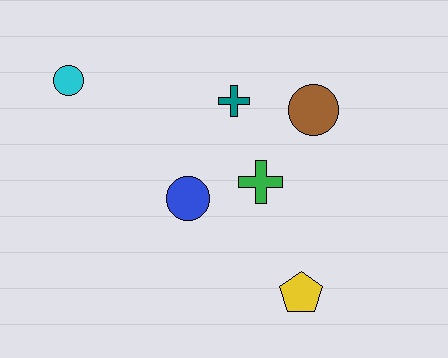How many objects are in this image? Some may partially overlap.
There are 6 objects.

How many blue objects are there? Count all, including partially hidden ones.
There is 1 blue object.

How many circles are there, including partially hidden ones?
There are 3 circles.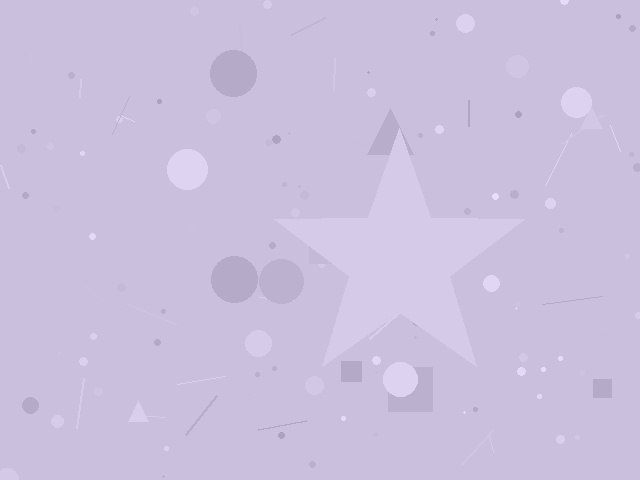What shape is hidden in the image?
A star is hidden in the image.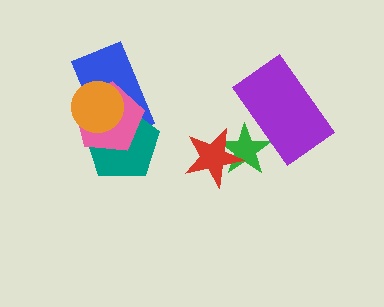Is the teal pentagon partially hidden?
Yes, it is partially covered by another shape.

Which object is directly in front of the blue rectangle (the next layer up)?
The teal pentagon is directly in front of the blue rectangle.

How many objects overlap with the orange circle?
3 objects overlap with the orange circle.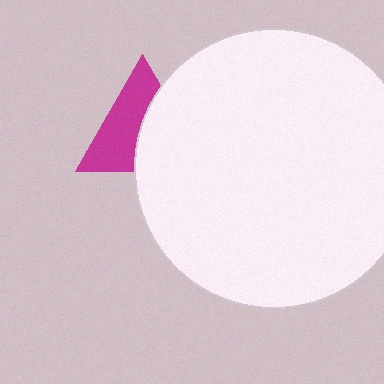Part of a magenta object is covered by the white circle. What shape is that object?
It is a triangle.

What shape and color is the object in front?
The object in front is a white circle.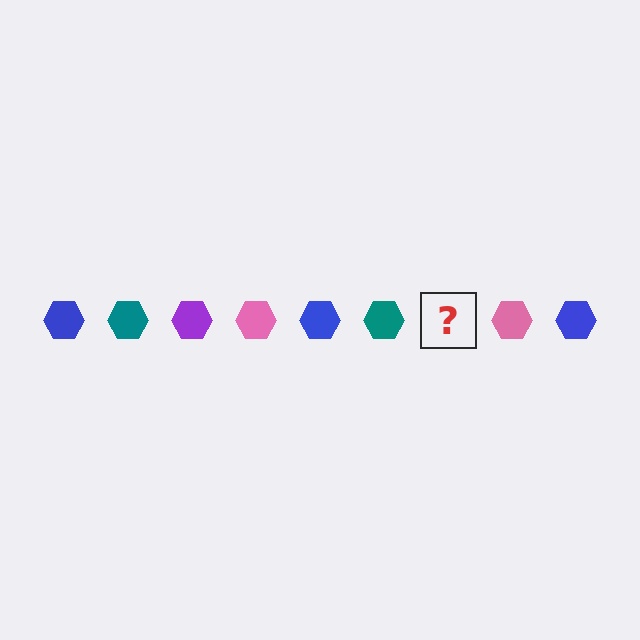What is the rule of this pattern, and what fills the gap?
The rule is that the pattern cycles through blue, teal, purple, pink hexagons. The gap should be filled with a purple hexagon.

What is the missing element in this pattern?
The missing element is a purple hexagon.